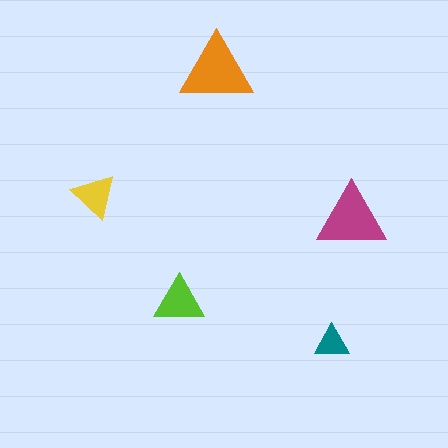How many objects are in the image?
There are 5 objects in the image.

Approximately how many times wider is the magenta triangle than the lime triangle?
About 1.5 times wider.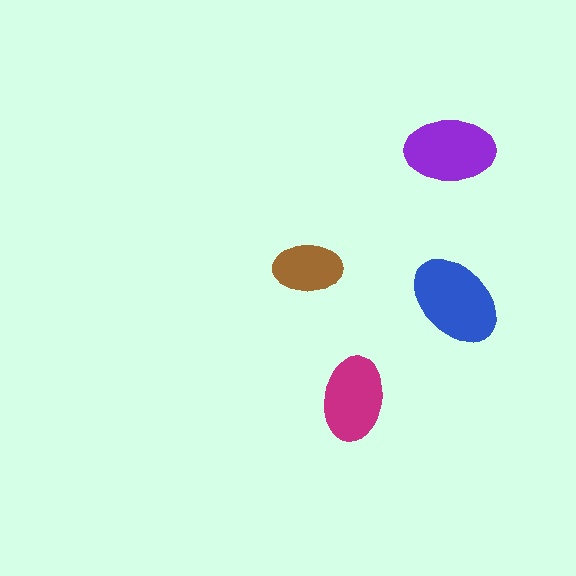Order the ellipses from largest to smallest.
the blue one, the purple one, the magenta one, the brown one.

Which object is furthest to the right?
The blue ellipse is rightmost.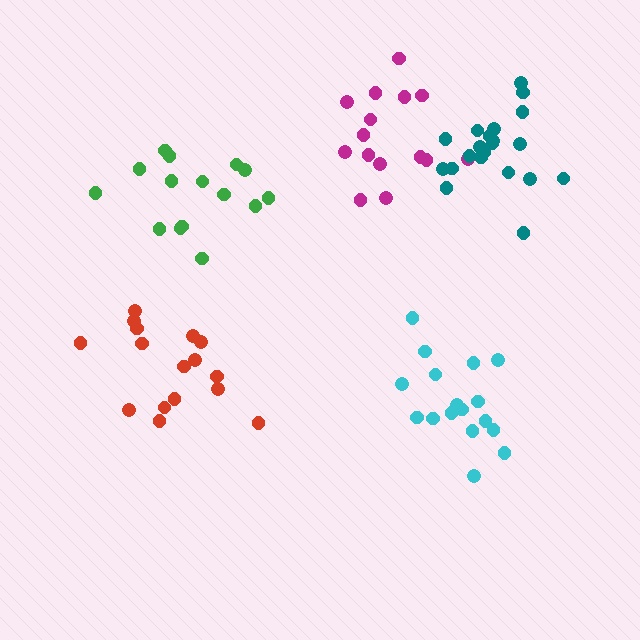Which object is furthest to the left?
The red cluster is leftmost.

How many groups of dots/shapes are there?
There are 5 groups.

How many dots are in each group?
Group 1: 15 dots, Group 2: 16 dots, Group 3: 15 dots, Group 4: 17 dots, Group 5: 21 dots (84 total).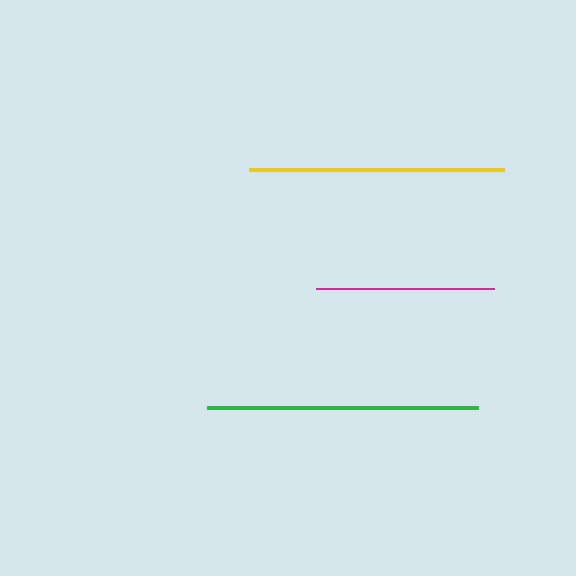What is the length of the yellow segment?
The yellow segment is approximately 255 pixels long.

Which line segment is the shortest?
The magenta line is the shortest at approximately 177 pixels.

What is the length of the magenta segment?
The magenta segment is approximately 177 pixels long.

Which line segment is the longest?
The green line is the longest at approximately 271 pixels.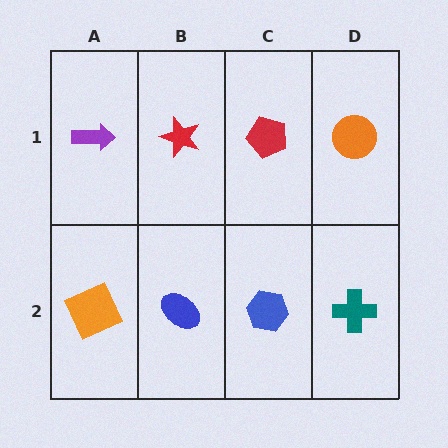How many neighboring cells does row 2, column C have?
3.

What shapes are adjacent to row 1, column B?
A blue ellipse (row 2, column B), a purple arrow (row 1, column A), a red pentagon (row 1, column C).